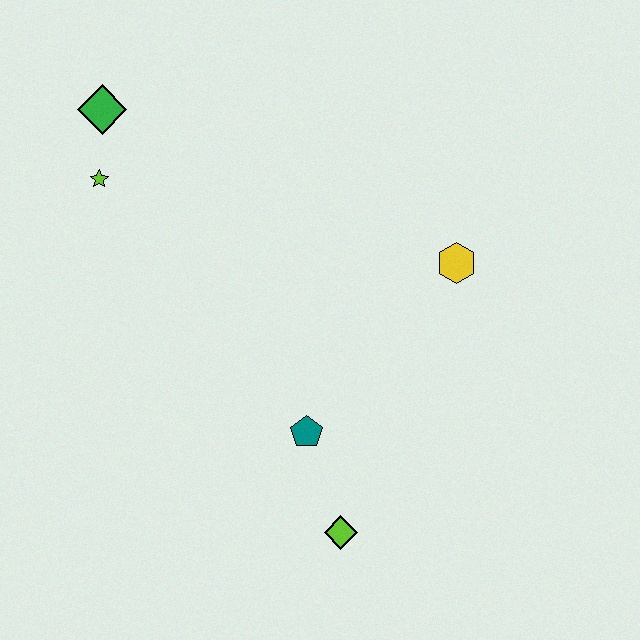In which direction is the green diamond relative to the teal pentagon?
The green diamond is above the teal pentagon.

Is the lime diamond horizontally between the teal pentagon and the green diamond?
No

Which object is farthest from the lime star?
The lime diamond is farthest from the lime star.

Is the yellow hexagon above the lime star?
No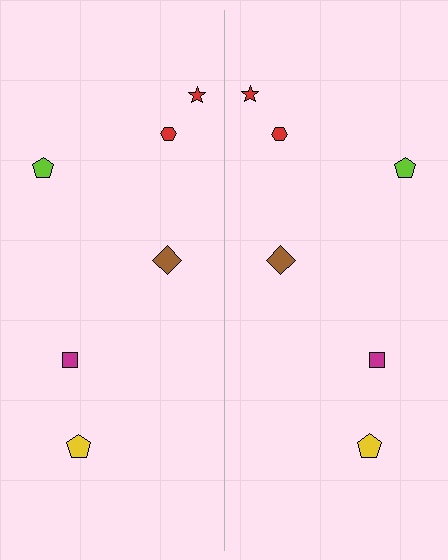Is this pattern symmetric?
Yes, this pattern has bilateral (reflection) symmetry.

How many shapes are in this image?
There are 12 shapes in this image.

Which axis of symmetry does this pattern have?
The pattern has a vertical axis of symmetry running through the center of the image.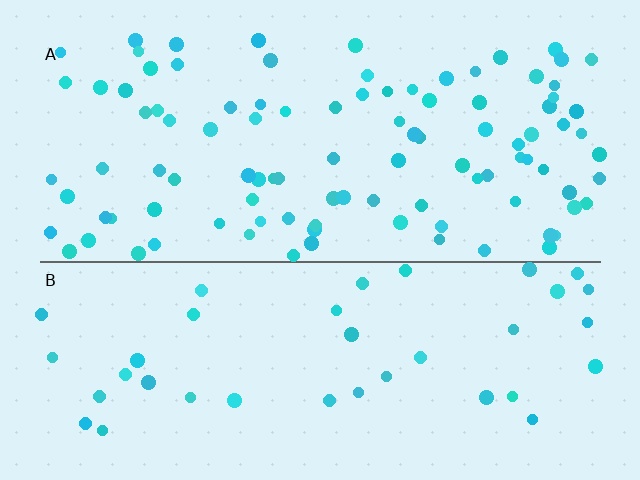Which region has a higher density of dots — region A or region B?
A (the top).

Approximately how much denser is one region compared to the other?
Approximately 2.6× — region A over region B.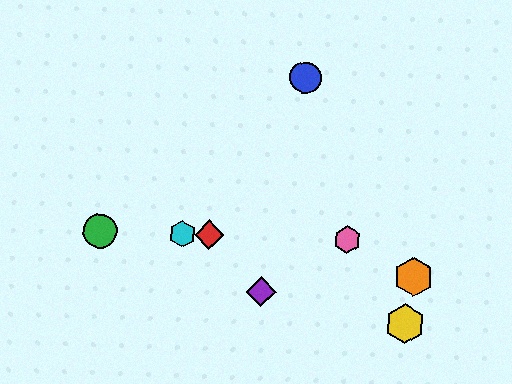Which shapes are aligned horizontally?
The red diamond, the green circle, the cyan hexagon, the pink hexagon are aligned horizontally.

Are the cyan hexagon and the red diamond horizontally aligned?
Yes, both are at y≈234.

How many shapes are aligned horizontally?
4 shapes (the red diamond, the green circle, the cyan hexagon, the pink hexagon) are aligned horizontally.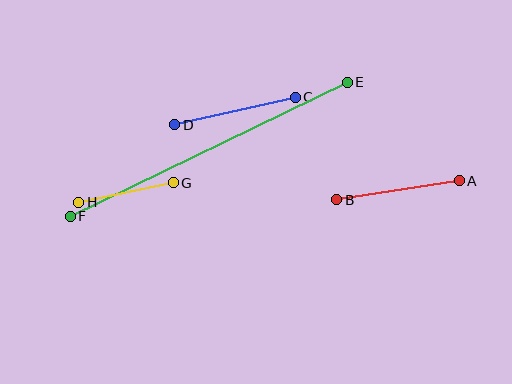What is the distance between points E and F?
The distance is approximately 308 pixels.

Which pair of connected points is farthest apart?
Points E and F are farthest apart.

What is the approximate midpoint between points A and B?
The midpoint is at approximately (398, 190) pixels.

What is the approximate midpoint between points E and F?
The midpoint is at approximately (209, 149) pixels.